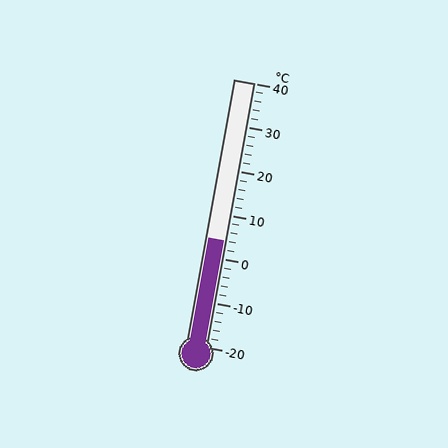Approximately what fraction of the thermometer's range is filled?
The thermometer is filled to approximately 40% of its range.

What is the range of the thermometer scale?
The thermometer scale ranges from -20°C to 40°C.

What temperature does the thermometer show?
The thermometer shows approximately 4°C.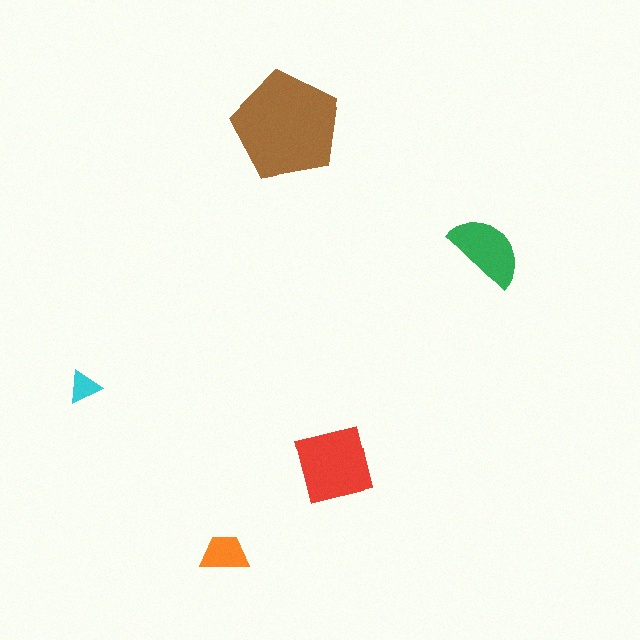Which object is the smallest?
The cyan triangle.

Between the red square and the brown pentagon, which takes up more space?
The brown pentagon.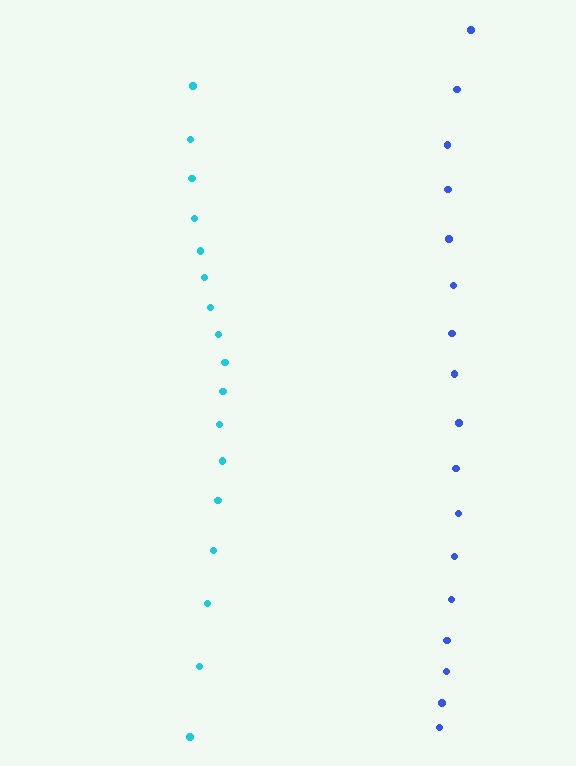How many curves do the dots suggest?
There are 2 distinct paths.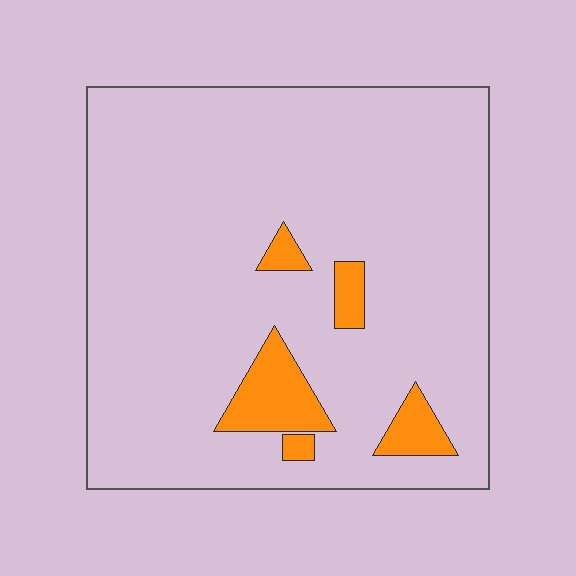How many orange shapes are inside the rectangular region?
5.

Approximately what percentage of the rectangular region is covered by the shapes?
Approximately 10%.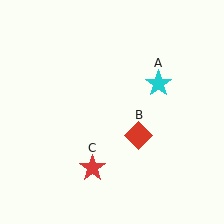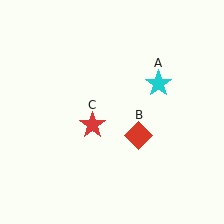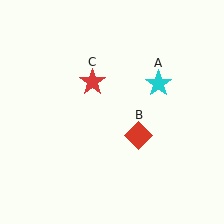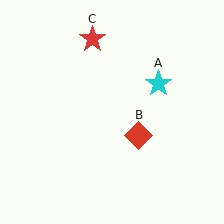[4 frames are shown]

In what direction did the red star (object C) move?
The red star (object C) moved up.